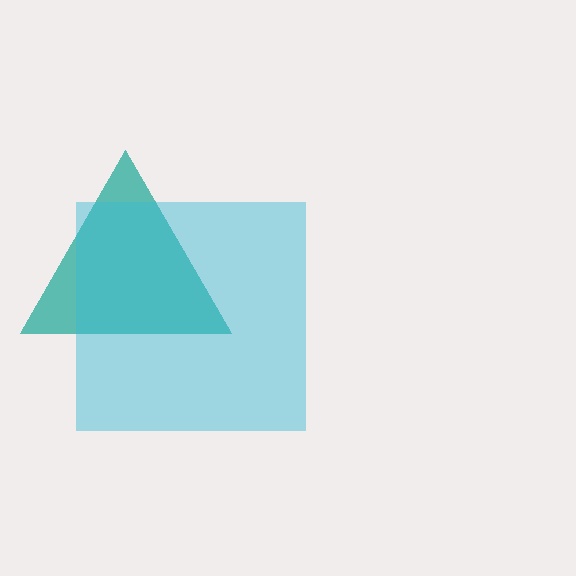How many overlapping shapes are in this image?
There are 2 overlapping shapes in the image.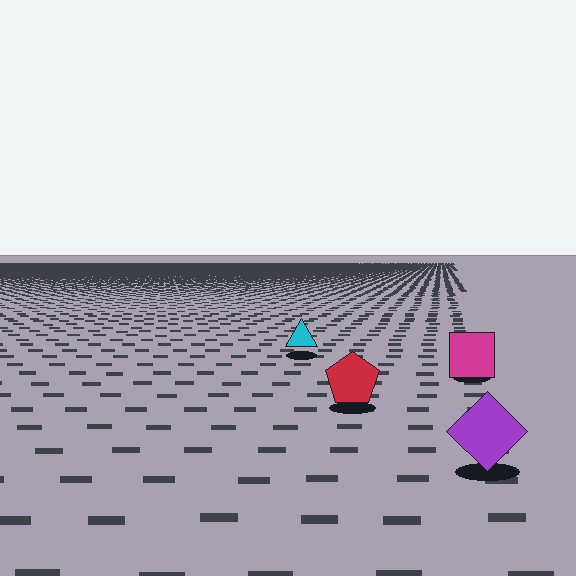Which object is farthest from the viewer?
The cyan triangle is farthest from the viewer. It appears smaller and the ground texture around it is denser.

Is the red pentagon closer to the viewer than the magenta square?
Yes. The red pentagon is closer — you can tell from the texture gradient: the ground texture is coarser near it.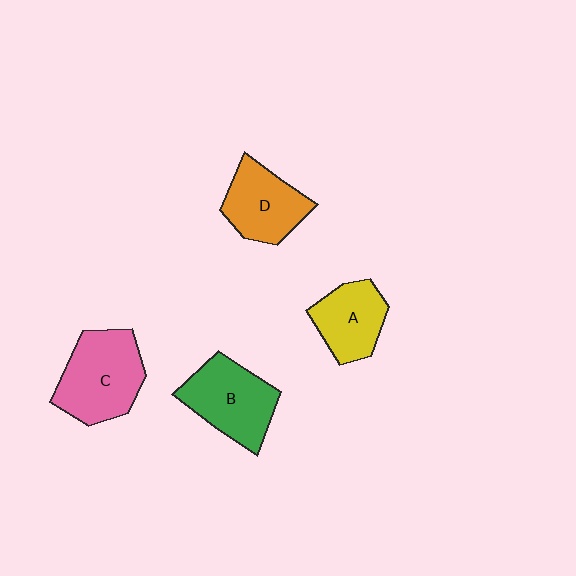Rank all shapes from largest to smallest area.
From largest to smallest: C (pink), B (green), D (orange), A (yellow).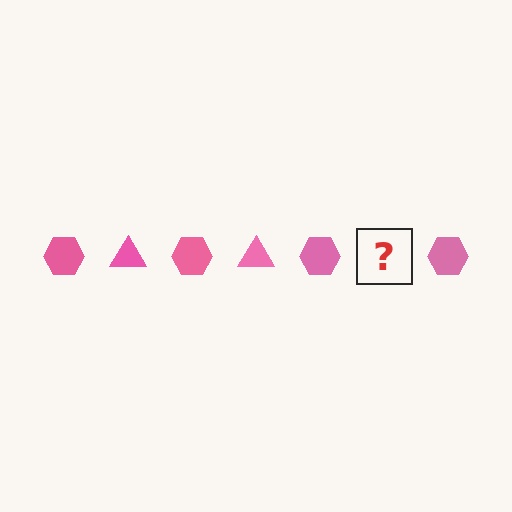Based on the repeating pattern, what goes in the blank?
The blank should be a pink triangle.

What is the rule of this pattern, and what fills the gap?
The rule is that the pattern cycles through hexagon, triangle shapes in pink. The gap should be filled with a pink triangle.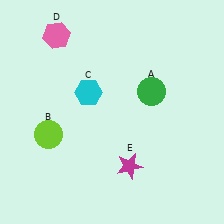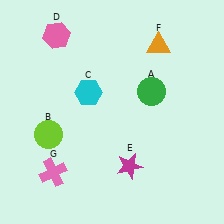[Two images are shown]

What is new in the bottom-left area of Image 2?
A pink cross (G) was added in the bottom-left area of Image 2.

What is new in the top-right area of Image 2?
An orange triangle (F) was added in the top-right area of Image 2.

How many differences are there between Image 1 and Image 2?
There are 2 differences between the two images.